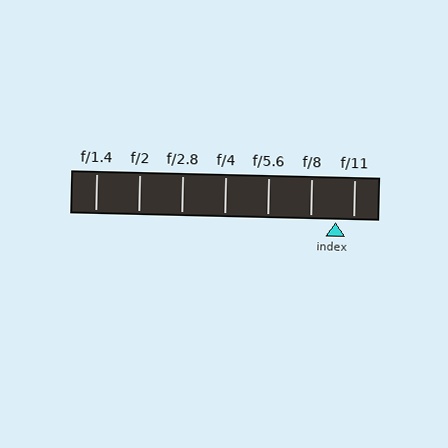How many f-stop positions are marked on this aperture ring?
There are 7 f-stop positions marked.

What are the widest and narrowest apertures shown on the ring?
The widest aperture shown is f/1.4 and the narrowest is f/11.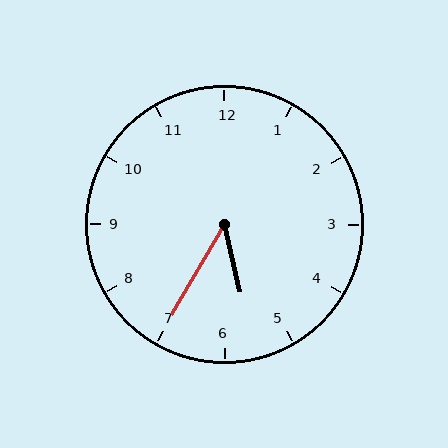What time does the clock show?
5:35.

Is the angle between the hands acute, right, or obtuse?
It is acute.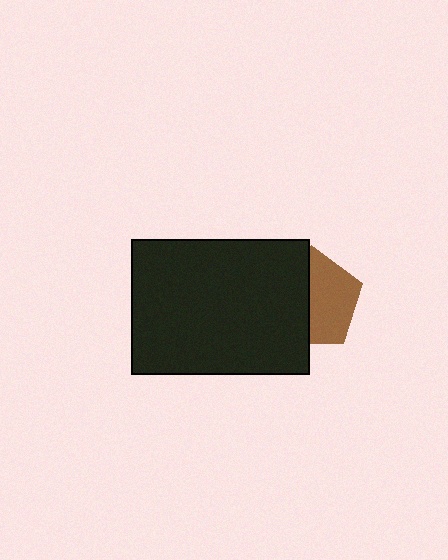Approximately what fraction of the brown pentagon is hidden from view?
Roughly 48% of the brown pentagon is hidden behind the black rectangle.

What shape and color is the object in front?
The object in front is a black rectangle.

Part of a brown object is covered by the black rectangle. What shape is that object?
It is a pentagon.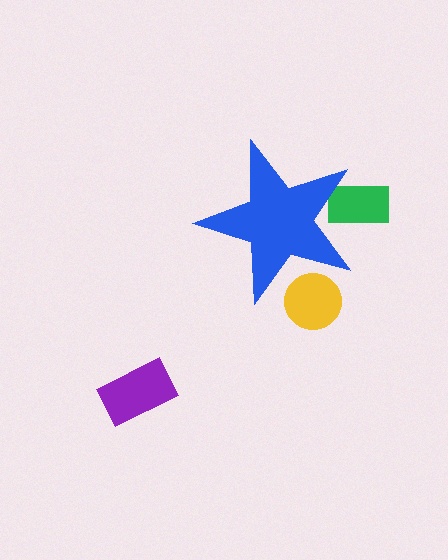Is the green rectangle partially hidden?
Yes, the green rectangle is partially hidden behind the blue star.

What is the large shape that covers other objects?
A blue star.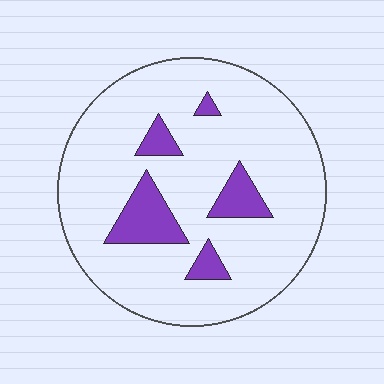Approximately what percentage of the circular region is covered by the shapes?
Approximately 15%.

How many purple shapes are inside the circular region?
5.